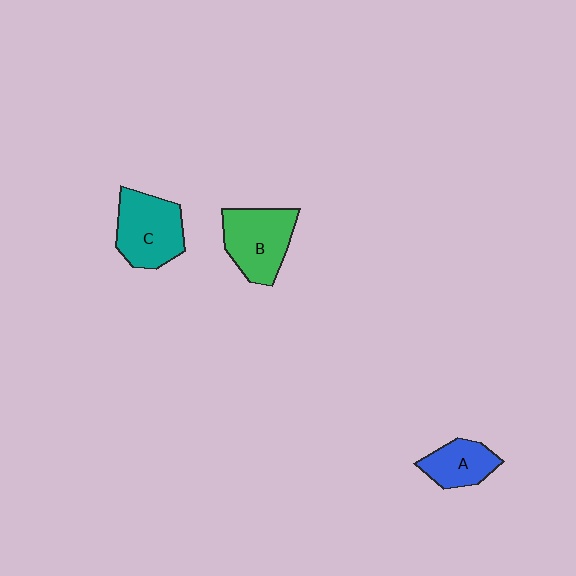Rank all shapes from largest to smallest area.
From largest to smallest: C (teal), B (green), A (blue).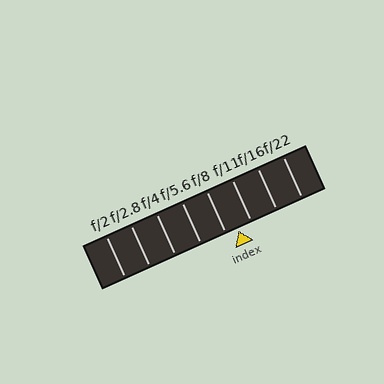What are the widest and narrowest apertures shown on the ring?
The widest aperture shown is f/2 and the narrowest is f/22.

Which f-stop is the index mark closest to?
The index mark is closest to f/8.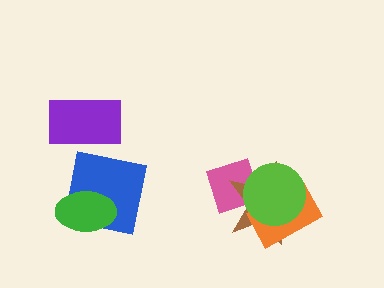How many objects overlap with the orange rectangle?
2 objects overlap with the orange rectangle.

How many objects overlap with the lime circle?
3 objects overlap with the lime circle.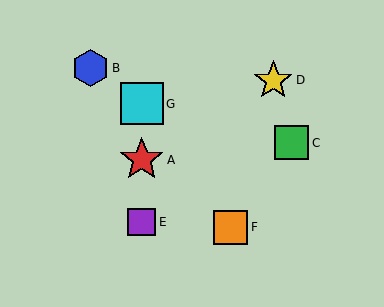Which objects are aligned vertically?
Objects A, E, G are aligned vertically.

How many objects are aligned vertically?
3 objects (A, E, G) are aligned vertically.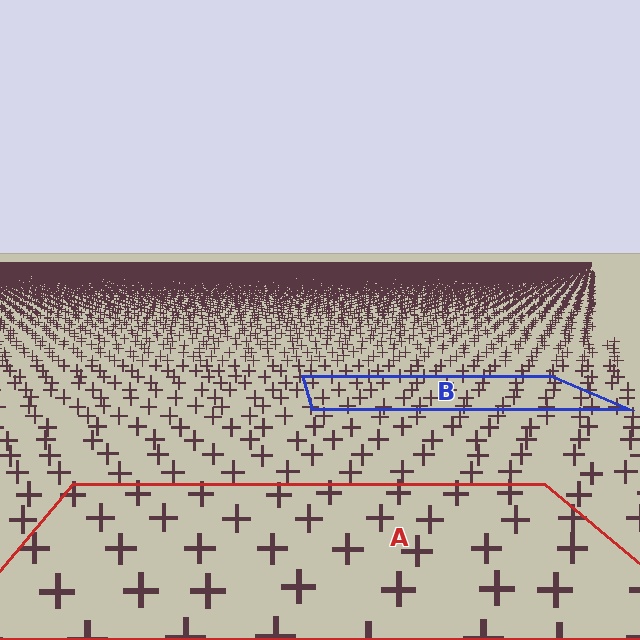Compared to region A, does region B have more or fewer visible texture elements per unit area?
Region B has more texture elements per unit area — they are packed more densely because it is farther away.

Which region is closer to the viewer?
Region A is closer. The texture elements there are larger and more spread out.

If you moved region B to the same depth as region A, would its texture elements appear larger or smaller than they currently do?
They would appear larger. At a closer depth, the same texture elements are projected at a bigger on-screen size.